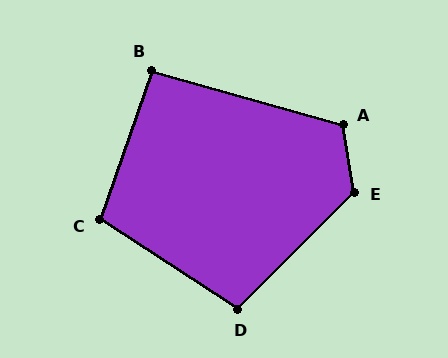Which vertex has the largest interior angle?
E, at approximately 126 degrees.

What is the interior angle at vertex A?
Approximately 115 degrees (obtuse).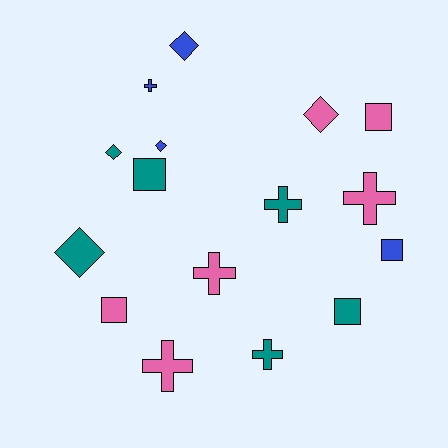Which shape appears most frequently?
Cross, with 6 objects.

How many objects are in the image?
There are 16 objects.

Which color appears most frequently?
Teal, with 6 objects.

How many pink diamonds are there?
There is 1 pink diamond.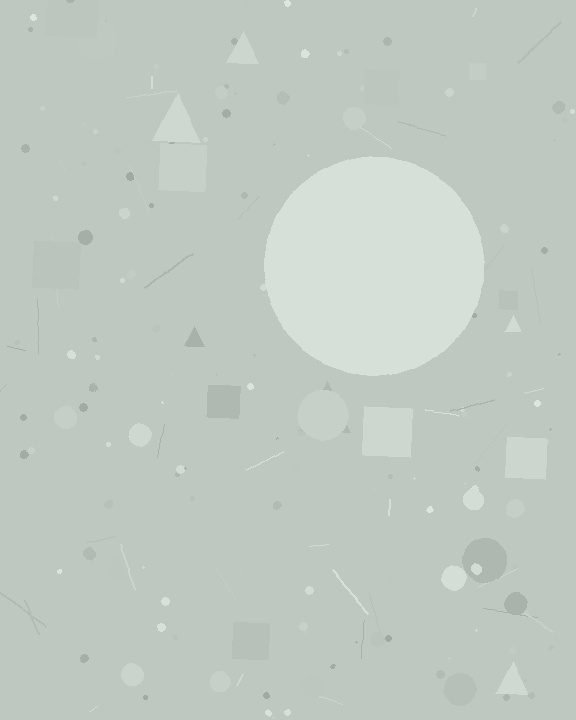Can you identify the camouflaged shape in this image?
The camouflaged shape is a circle.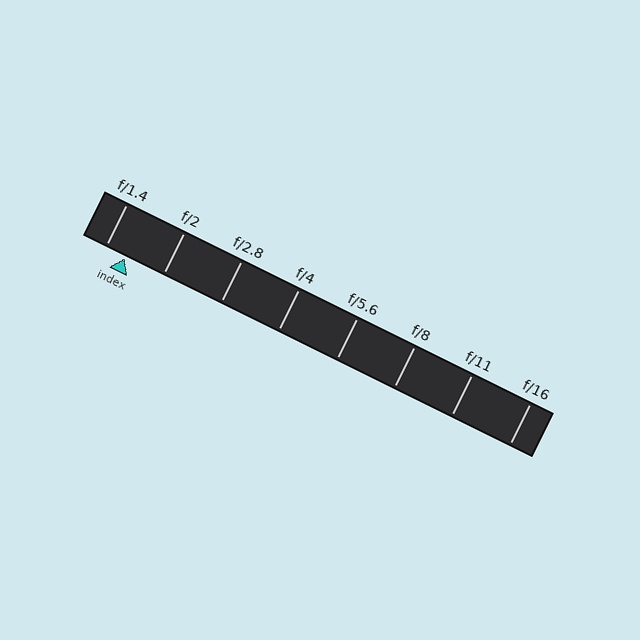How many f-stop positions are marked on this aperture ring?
There are 8 f-stop positions marked.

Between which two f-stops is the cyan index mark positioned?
The index mark is between f/1.4 and f/2.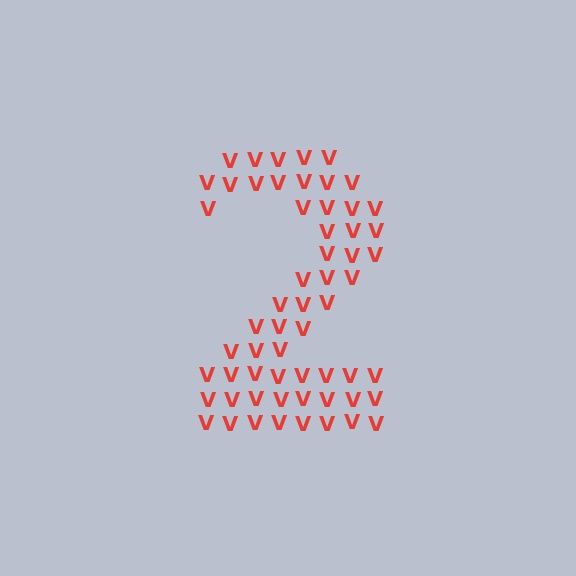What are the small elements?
The small elements are letter V's.